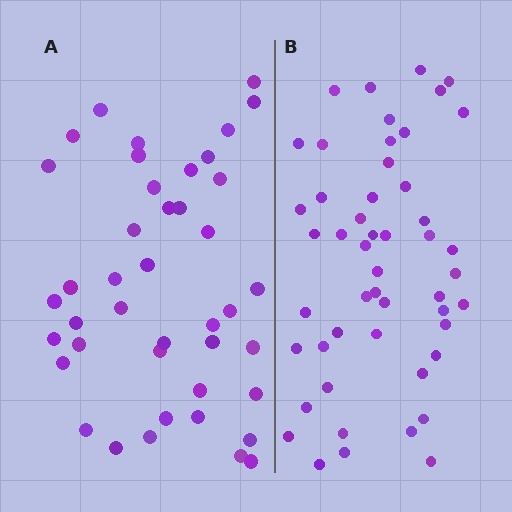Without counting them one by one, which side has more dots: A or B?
Region B (the right region) has more dots.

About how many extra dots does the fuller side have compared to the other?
Region B has roughly 8 or so more dots than region A.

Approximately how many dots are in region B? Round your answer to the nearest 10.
About 50 dots.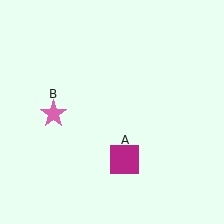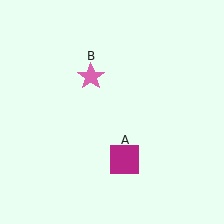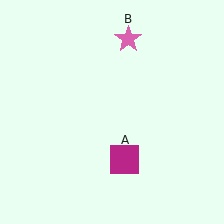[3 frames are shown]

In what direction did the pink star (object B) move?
The pink star (object B) moved up and to the right.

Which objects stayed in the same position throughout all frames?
Magenta square (object A) remained stationary.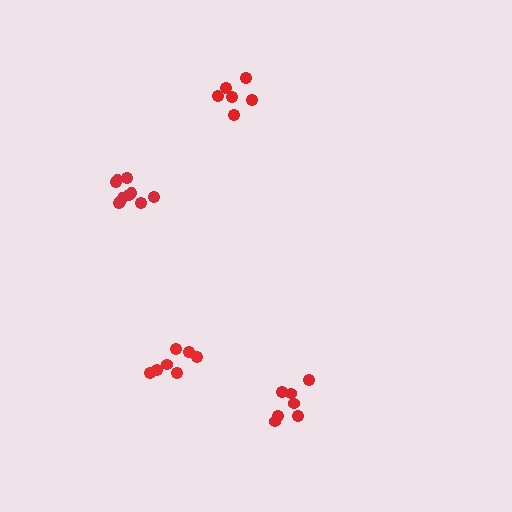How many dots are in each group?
Group 1: 7 dots, Group 2: 6 dots, Group 3: 7 dots, Group 4: 10 dots (30 total).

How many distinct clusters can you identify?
There are 4 distinct clusters.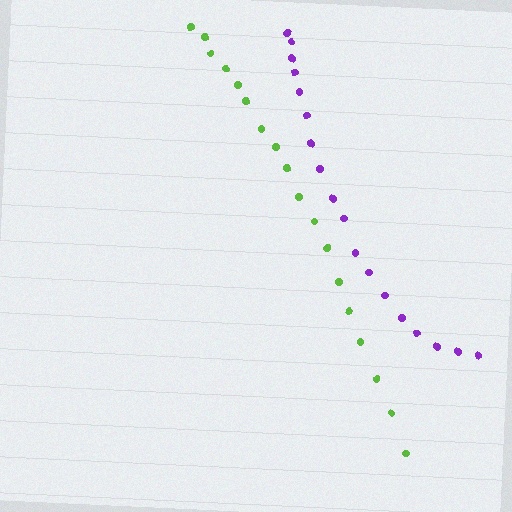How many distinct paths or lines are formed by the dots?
There are 2 distinct paths.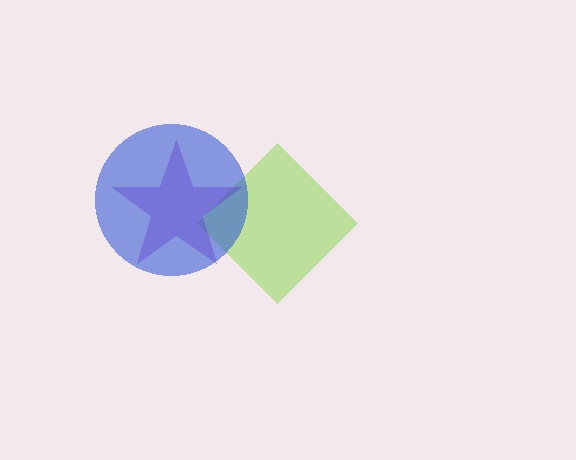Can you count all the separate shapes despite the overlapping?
Yes, there are 3 separate shapes.